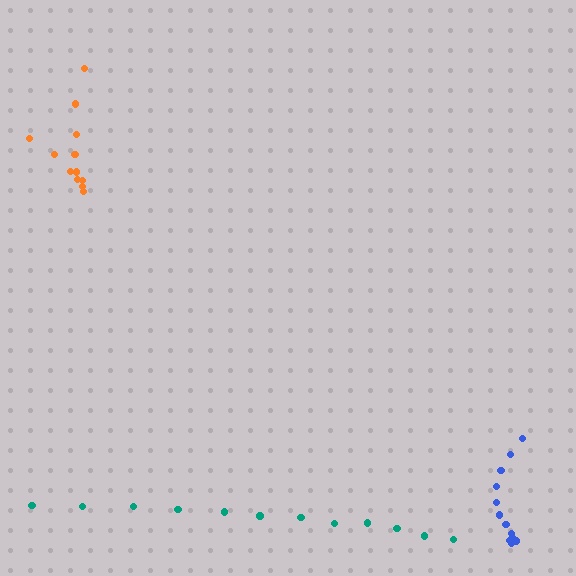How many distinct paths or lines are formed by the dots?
There are 3 distinct paths.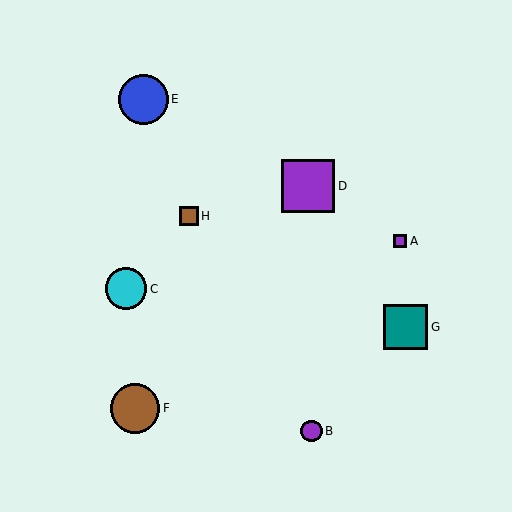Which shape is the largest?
The purple square (labeled D) is the largest.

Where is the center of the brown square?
The center of the brown square is at (189, 216).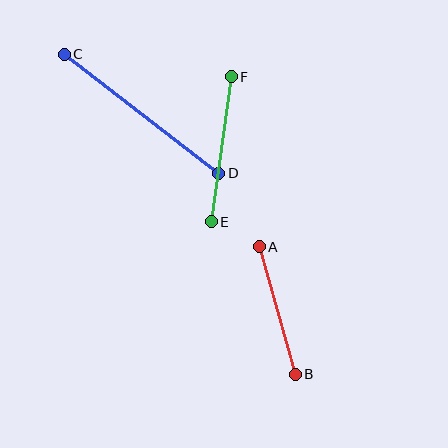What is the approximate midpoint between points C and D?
The midpoint is at approximately (141, 114) pixels.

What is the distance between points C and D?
The distance is approximately 195 pixels.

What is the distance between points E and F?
The distance is approximately 147 pixels.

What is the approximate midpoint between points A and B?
The midpoint is at approximately (277, 311) pixels.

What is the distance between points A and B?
The distance is approximately 132 pixels.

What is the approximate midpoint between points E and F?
The midpoint is at approximately (221, 149) pixels.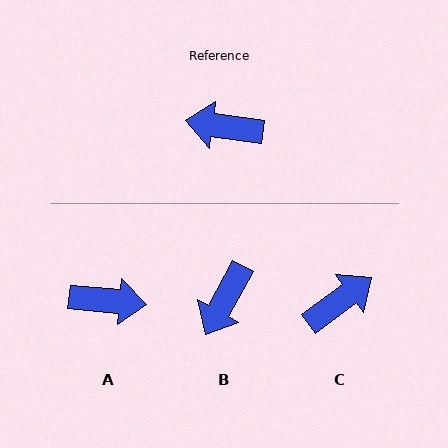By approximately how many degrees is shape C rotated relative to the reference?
Approximately 135 degrees clockwise.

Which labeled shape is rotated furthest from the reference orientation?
A, about 177 degrees away.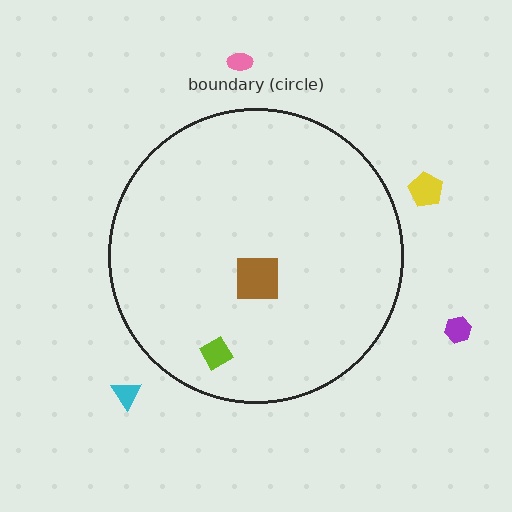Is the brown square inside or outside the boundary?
Inside.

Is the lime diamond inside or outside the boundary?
Inside.